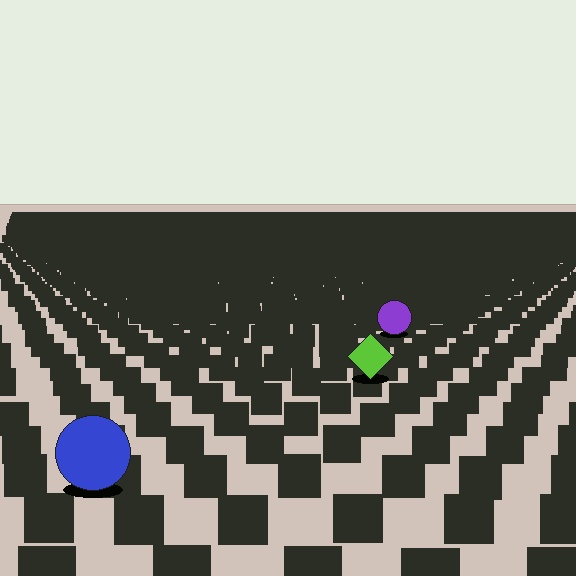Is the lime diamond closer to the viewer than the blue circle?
No. The blue circle is closer — you can tell from the texture gradient: the ground texture is coarser near it.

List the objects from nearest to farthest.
From nearest to farthest: the blue circle, the lime diamond, the purple circle.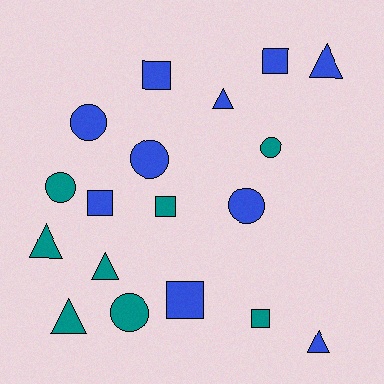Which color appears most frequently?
Blue, with 10 objects.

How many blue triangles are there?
There are 3 blue triangles.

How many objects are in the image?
There are 18 objects.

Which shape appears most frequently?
Circle, with 6 objects.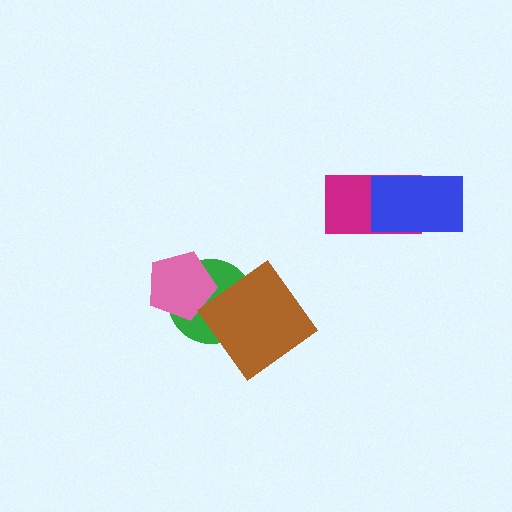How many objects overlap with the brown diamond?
1 object overlaps with the brown diamond.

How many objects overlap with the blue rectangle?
1 object overlaps with the blue rectangle.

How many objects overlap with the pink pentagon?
1 object overlaps with the pink pentagon.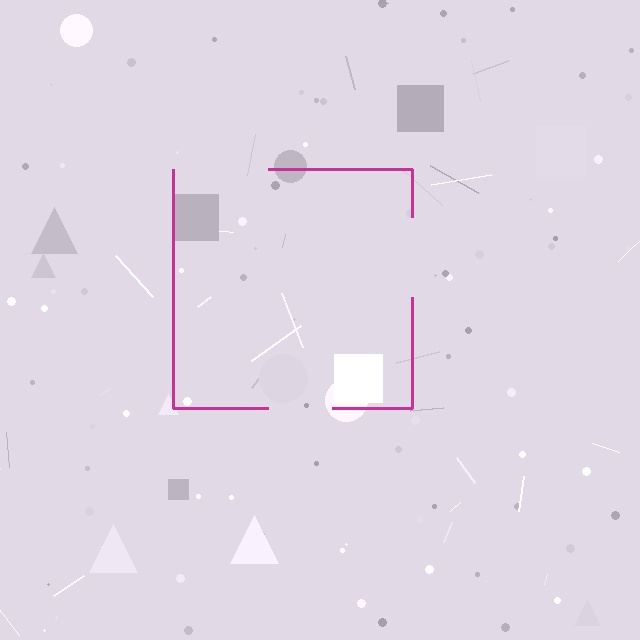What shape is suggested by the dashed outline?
The dashed outline suggests a square.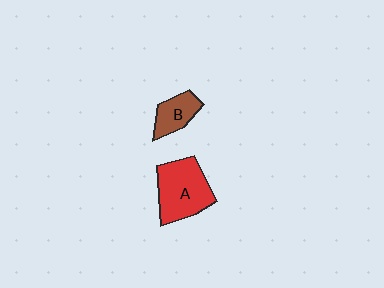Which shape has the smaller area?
Shape B (brown).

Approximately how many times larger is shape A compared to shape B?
Approximately 2.0 times.